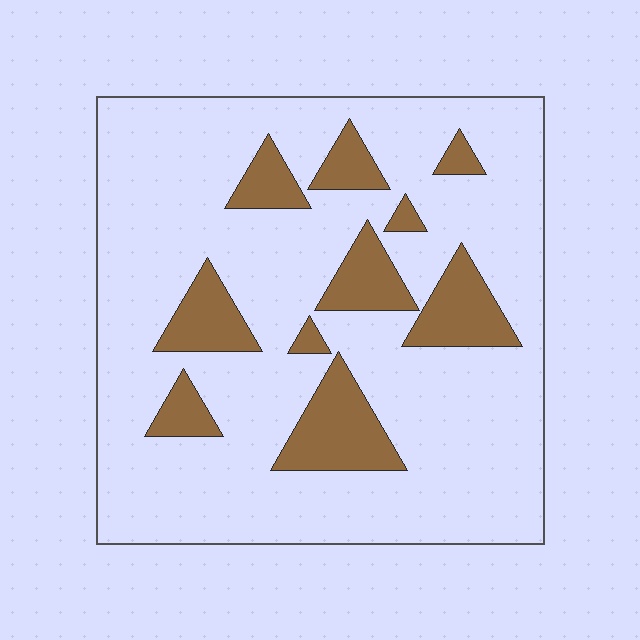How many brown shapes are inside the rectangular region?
10.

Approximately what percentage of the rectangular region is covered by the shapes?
Approximately 20%.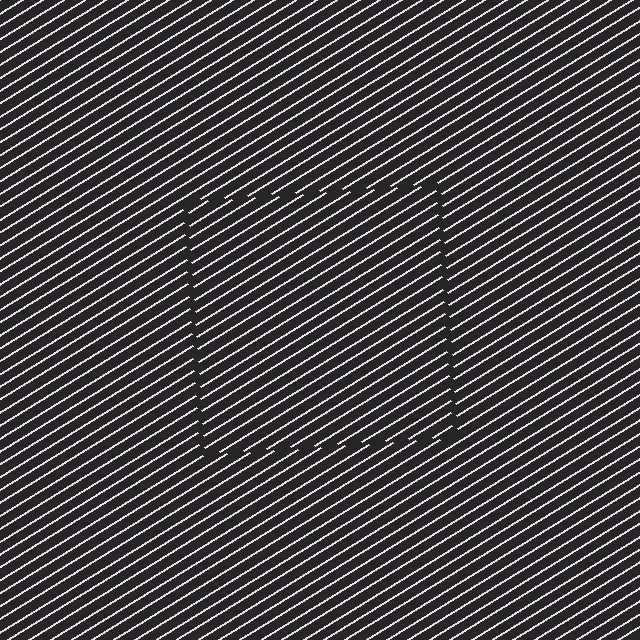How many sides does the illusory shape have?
4 sides — the line-ends trace a square.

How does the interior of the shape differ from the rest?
The interior of the shape contains the same grating, shifted by half a period — the contour is defined by the phase discontinuity where line-ends from the inner and outer gratings abut.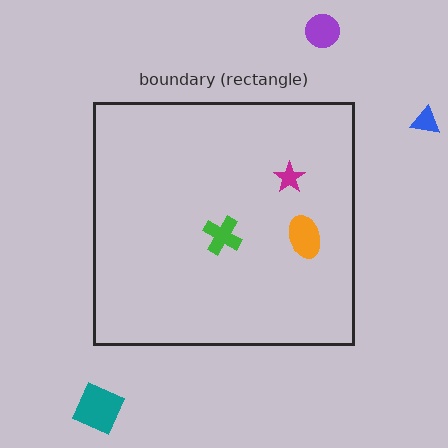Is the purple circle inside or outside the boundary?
Outside.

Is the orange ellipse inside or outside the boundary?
Inside.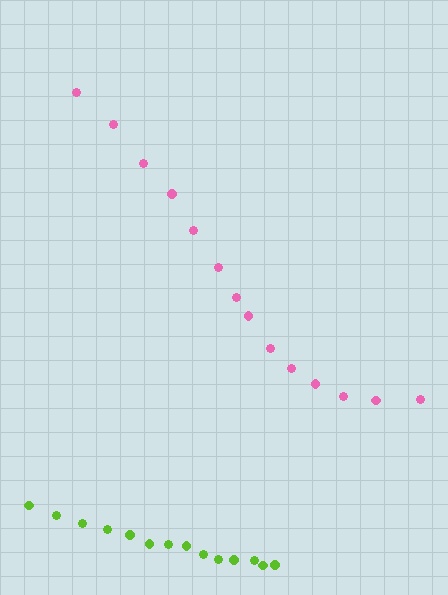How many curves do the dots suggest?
There are 2 distinct paths.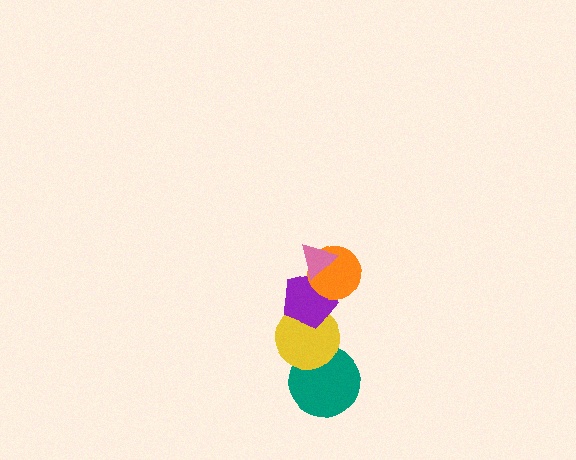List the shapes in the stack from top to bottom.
From top to bottom: the pink triangle, the orange circle, the purple pentagon, the yellow circle, the teal circle.